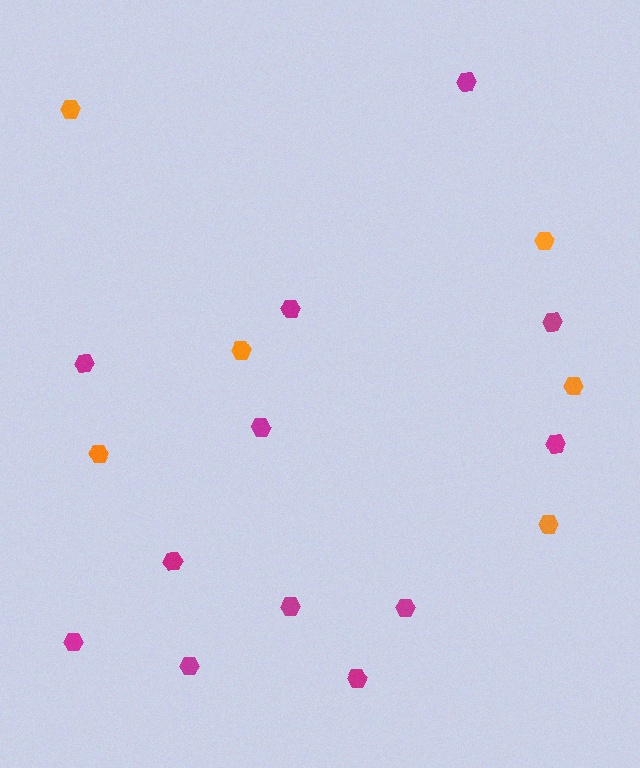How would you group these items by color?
There are 2 groups: one group of magenta hexagons (12) and one group of orange hexagons (6).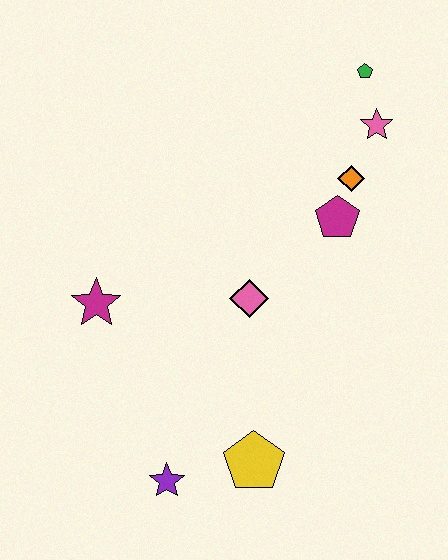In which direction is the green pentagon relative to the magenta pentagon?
The green pentagon is above the magenta pentagon.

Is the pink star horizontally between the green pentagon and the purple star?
No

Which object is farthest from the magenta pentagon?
The purple star is farthest from the magenta pentagon.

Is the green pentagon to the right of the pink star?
No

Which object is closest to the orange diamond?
The magenta pentagon is closest to the orange diamond.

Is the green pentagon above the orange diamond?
Yes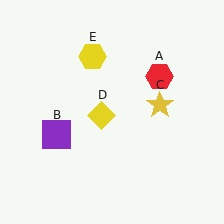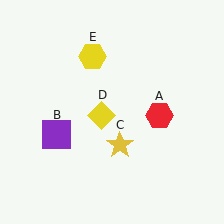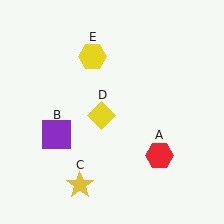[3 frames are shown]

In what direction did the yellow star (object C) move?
The yellow star (object C) moved down and to the left.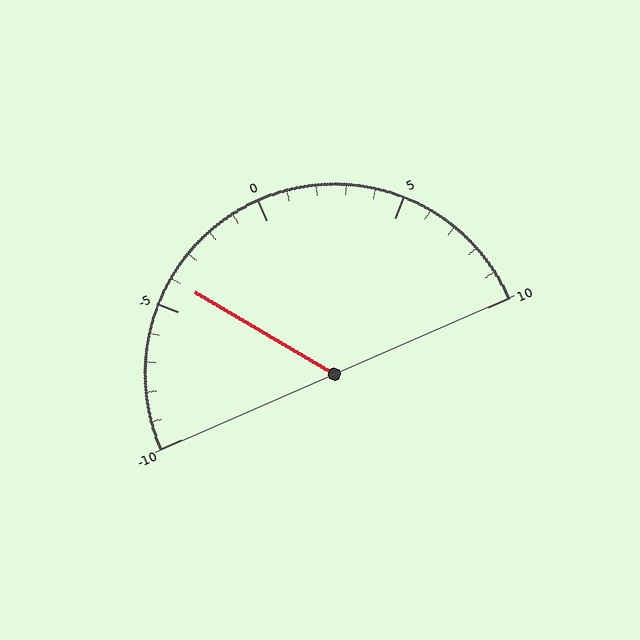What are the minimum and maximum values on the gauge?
The gauge ranges from -10 to 10.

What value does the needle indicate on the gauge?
The needle indicates approximately -4.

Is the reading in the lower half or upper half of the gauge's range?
The reading is in the lower half of the range (-10 to 10).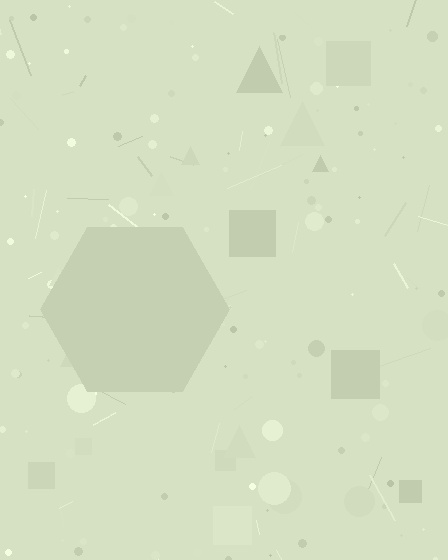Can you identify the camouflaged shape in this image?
The camouflaged shape is a hexagon.